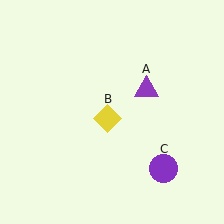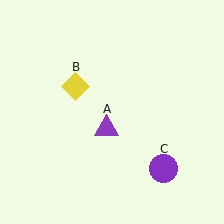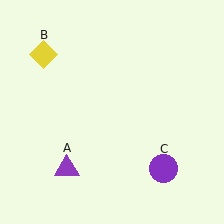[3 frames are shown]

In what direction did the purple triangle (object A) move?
The purple triangle (object A) moved down and to the left.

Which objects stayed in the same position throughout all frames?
Purple circle (object C) remained stationary.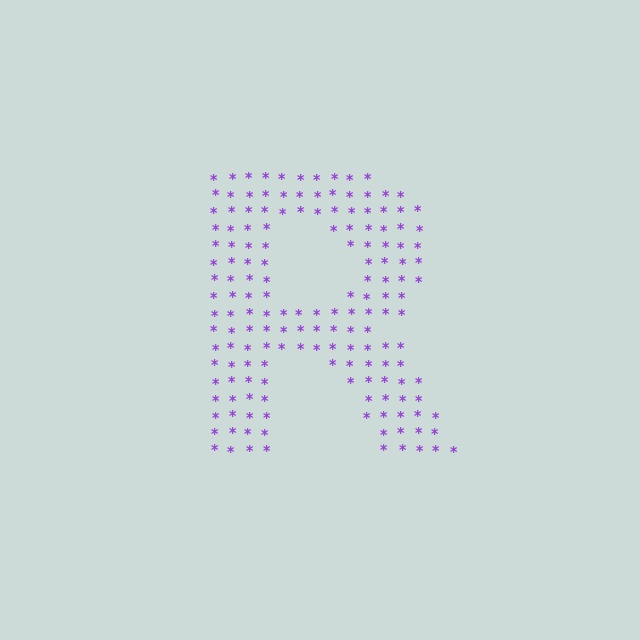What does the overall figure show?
The overall figure shows the letter R.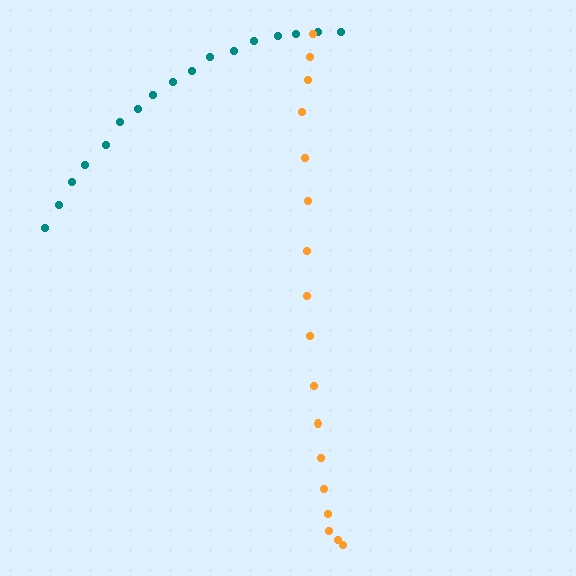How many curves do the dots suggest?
There are 2 distinct paths.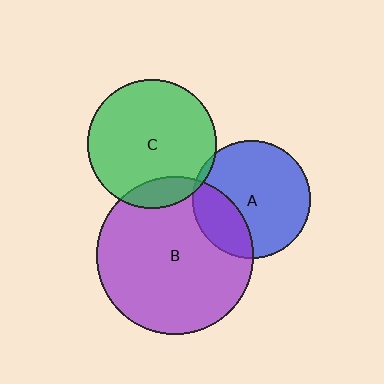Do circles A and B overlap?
Yes.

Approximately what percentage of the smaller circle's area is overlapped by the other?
Approximately 25%.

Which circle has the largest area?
Circle B (purple).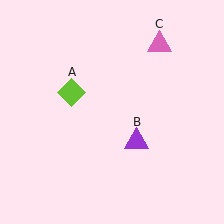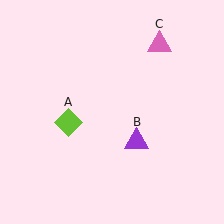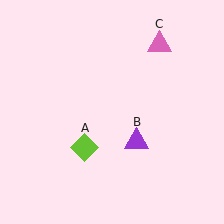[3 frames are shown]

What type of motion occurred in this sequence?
The lime diamond (object A) rotated counterclockwise around the center of the scene.